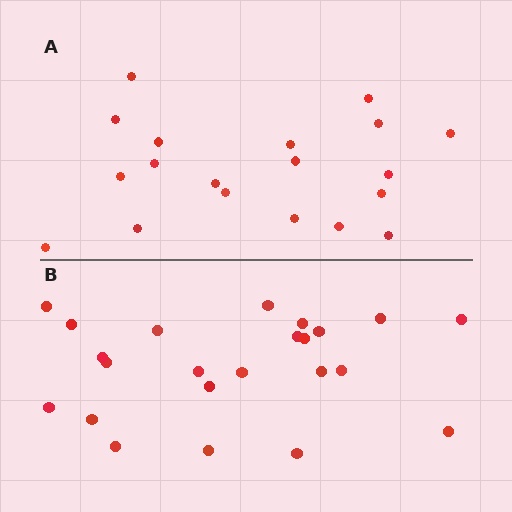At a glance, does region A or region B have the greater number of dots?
Region B (the bottom region) has more dots.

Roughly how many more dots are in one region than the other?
Region B has about 4 more dots than region A.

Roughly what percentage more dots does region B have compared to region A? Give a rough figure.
About 20% more.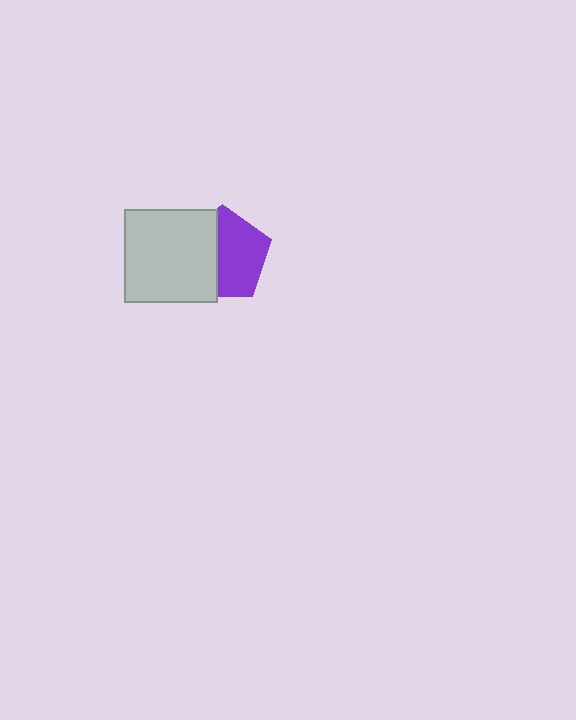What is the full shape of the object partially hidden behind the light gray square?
The partially hidden object is a purple pentagon.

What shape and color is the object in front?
The object in front is a light gray square.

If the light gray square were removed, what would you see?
You would see the complete purple pentagon.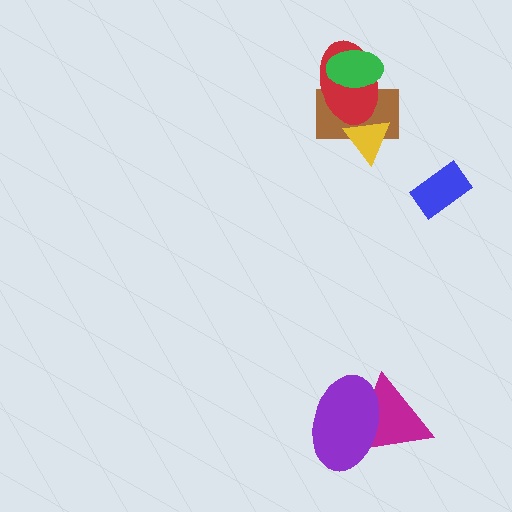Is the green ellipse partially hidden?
No, no other shape covers it.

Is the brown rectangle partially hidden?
Yes, it is partially covered by another shape.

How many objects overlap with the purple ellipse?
1 object overlaps with the purple ellipse.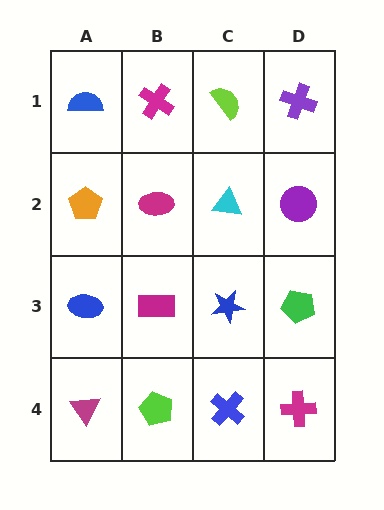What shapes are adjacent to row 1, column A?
An orange pentagon (row 2, column A), a magenta cross (row 1, column B).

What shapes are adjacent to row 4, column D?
A green pentagon (row 3, column D), a blue cross (row 4, column C).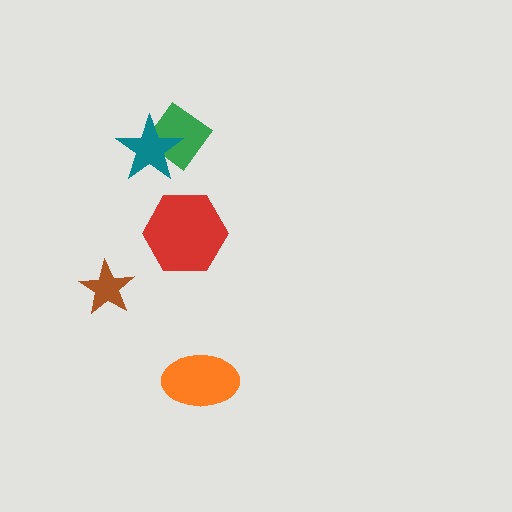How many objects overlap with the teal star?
1 object overlaps with the teal star.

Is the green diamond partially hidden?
Yes, it is partially covered by another shape.